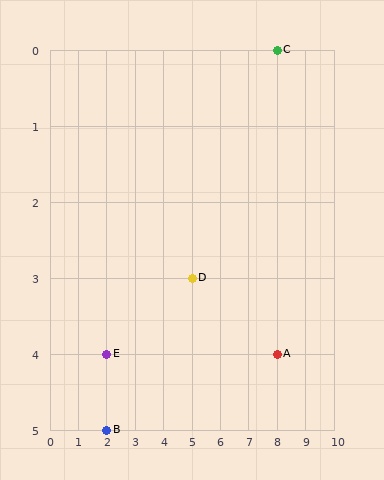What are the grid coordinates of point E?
Point E is at grid coordinates (2, 4).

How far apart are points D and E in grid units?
Points D and E are 3 columns and 1 row apart (about 3.2 grid units diagonally).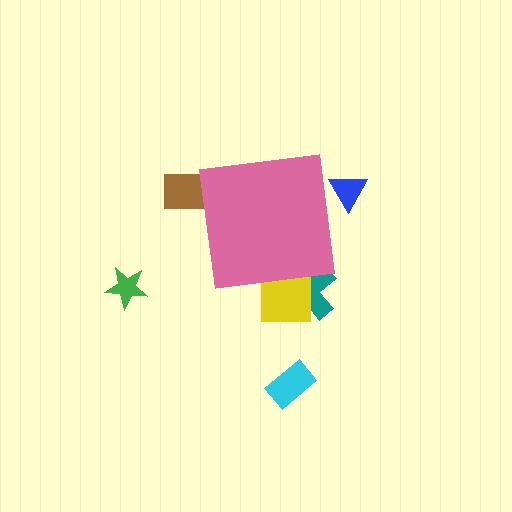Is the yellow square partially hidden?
Yes, the yellow square is partially hidden behind the pink square.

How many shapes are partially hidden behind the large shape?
4 shapes are partially hidden.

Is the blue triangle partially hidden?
Yes, the blue triangle is partially hidden behind the pink square.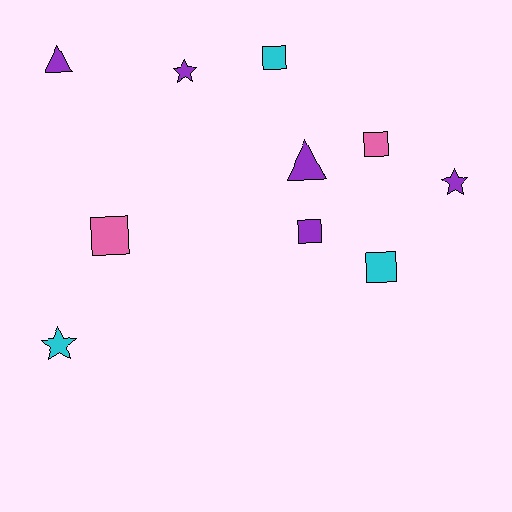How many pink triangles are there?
There are no pink triangles.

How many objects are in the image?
There are 10 objects.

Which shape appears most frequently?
Square, with 5 objects.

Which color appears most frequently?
Purple, with 5 objects.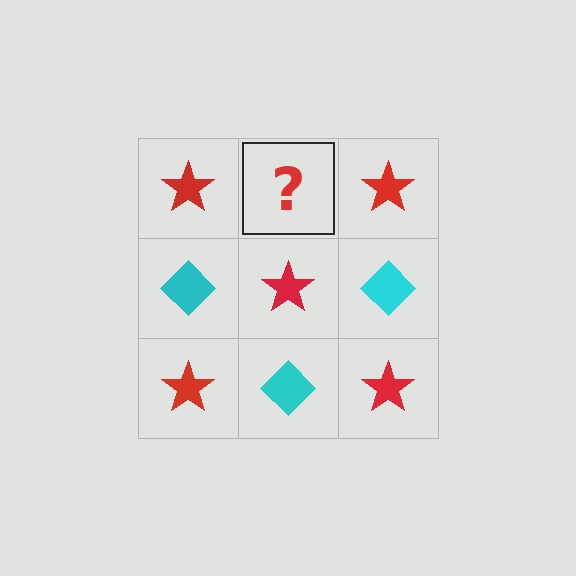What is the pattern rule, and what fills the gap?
The rule is that it alternates red star and cyan diamond in a checkerboard pattern. The gap should be filled with a cyan diamond.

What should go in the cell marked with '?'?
The missing cell should contain a cyan diamond.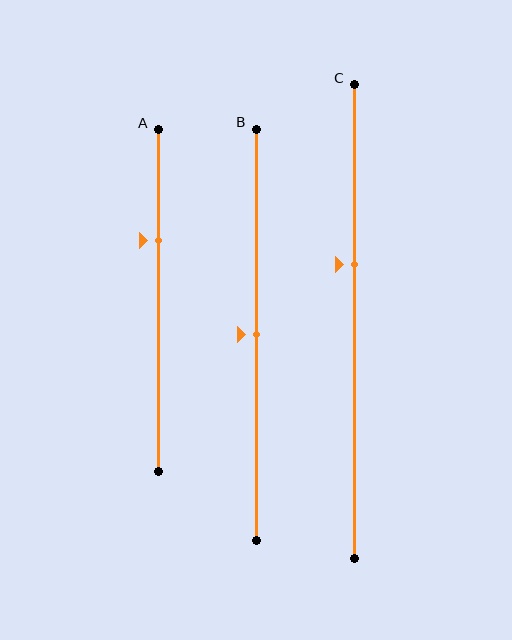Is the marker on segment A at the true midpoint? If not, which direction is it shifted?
No, the marker on segment A is shifted upward by about 18% of the segment length.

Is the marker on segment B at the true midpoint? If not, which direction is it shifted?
Yes, the marker on segment B is at the true midpoint.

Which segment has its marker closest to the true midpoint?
Segment B has its marker closest to the true midpoint.